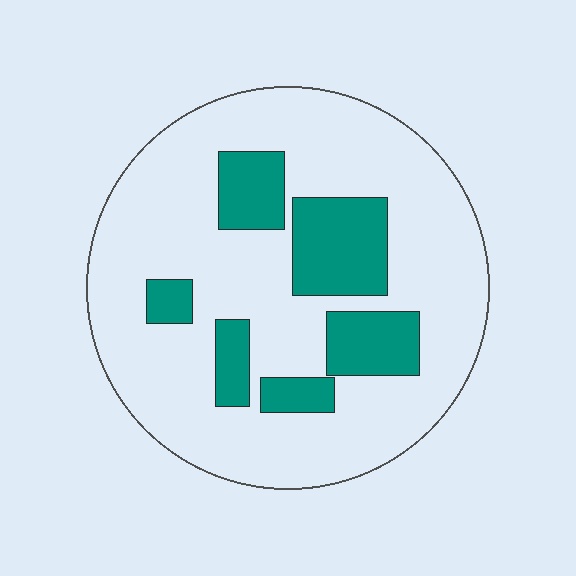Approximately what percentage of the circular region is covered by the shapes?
Approximately 20%.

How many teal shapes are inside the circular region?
6.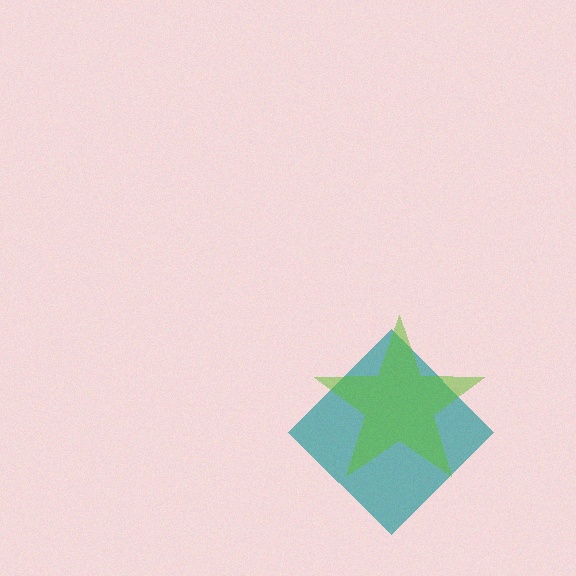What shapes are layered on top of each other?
The layered shapes are: a teal diamond, a lime star.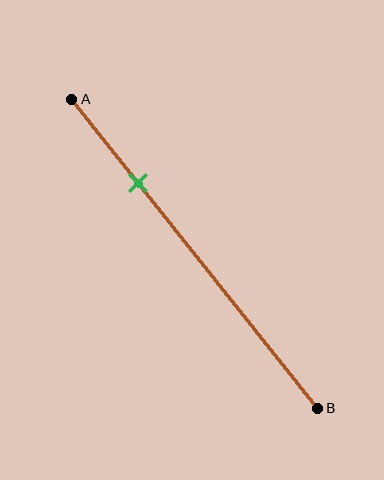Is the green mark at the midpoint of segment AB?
No, the mark is at about 25% from A, not at the 50% midpoint.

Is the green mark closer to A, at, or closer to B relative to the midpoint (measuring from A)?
The green mark is closer to point A than the midpoint of segment AB.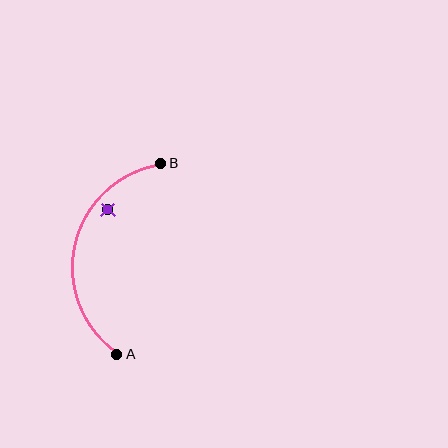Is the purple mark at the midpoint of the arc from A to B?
No — the purple mark does not lie on the arc at all. It sits slightly inside the curve.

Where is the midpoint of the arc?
The arc midpoint is the point on the curve farthest from the straight line joining A and B. It sits to the left of that line.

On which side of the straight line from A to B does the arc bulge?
The arc bulges to the left of the straight line connecting A and B.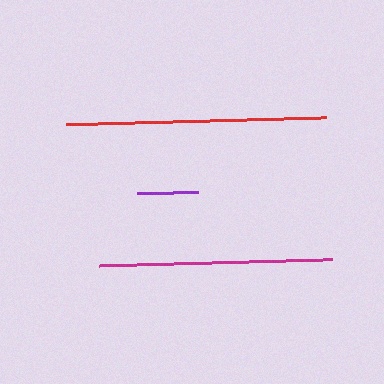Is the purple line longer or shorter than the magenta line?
The magenta line is longer than the purple line.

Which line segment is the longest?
The red line is the longest at approximately 260 pixels.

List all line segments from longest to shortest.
From longest to shortest: red, magenta, purple.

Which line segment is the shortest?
The purple line is the shortest at approximately 62 pixels.